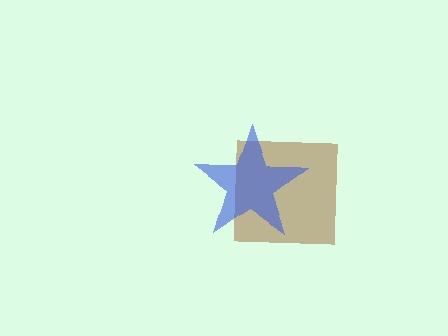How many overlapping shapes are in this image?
There are 2 overlapping shapes in the image.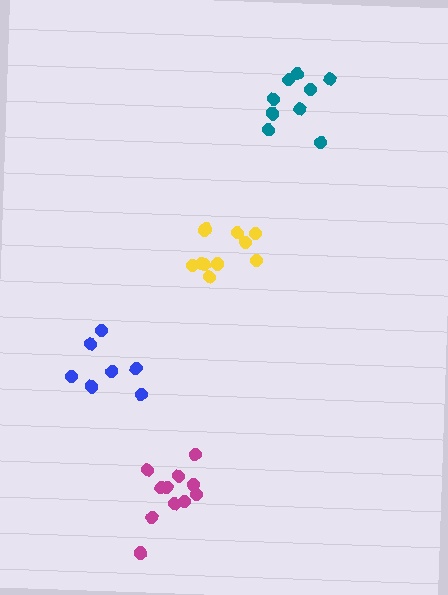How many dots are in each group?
Group 1: 7 dots, Group 2: 11 dots, Group 3: 9 dots, Group 4: 11 dots (38 total).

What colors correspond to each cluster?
The clusters are colored: blue, yellow, teal, magenta.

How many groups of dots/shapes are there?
There are 4 groups.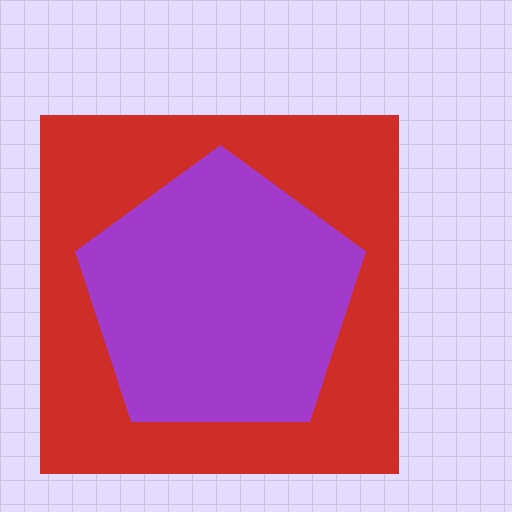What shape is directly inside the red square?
The purple pentagon.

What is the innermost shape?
The purple pentagon.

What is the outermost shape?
The red square.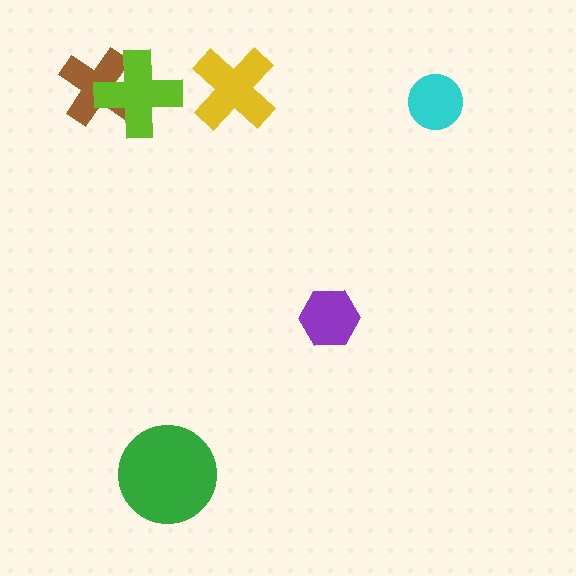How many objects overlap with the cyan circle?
0 objects overlap with the cyan circle.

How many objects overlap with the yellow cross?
0 objects overlap with the yellow cross.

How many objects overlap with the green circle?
0 objects overlap with the green circle.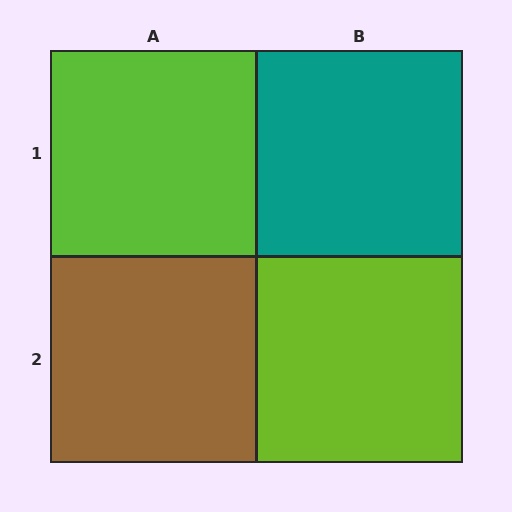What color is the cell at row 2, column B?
Lime.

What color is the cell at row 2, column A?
Brown.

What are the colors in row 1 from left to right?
Lime, teal.